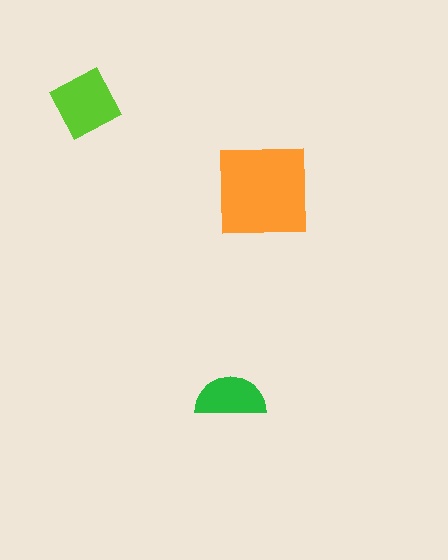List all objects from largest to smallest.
The orange square, the lime diamond, the green semicircle.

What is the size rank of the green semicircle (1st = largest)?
3rd.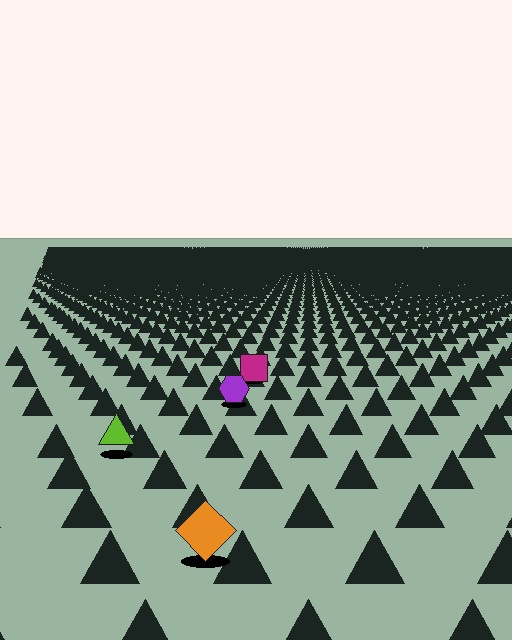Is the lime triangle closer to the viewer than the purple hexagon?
Yes. The lime triangle is closer — you can tell from the texture gradient: the ground texture is coarser near it.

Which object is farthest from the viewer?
The magenta square is farthest from the viewer. It appears smaller and the ground texture around it is denser.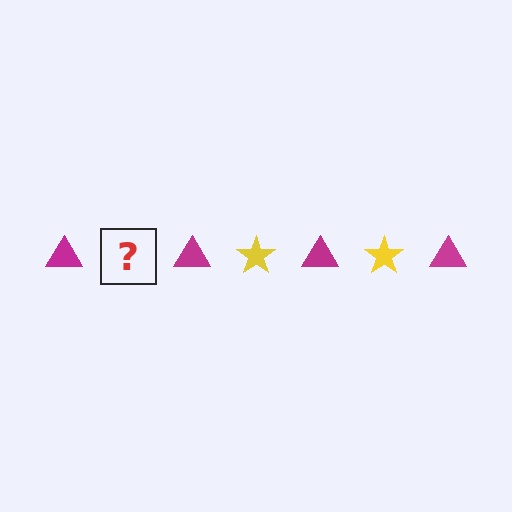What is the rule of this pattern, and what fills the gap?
The rule is that the pattern alternates between magenta triangle and yellow star. The gap should be filled with a yellow star.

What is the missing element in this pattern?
The missing element is a yellow star.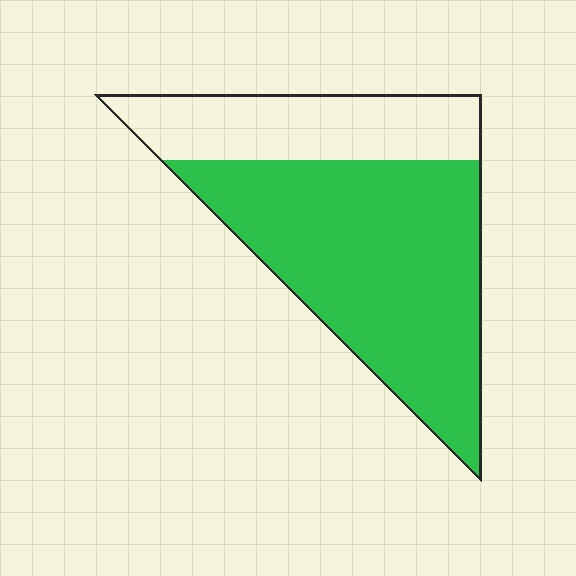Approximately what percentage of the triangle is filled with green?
Approximately 70%.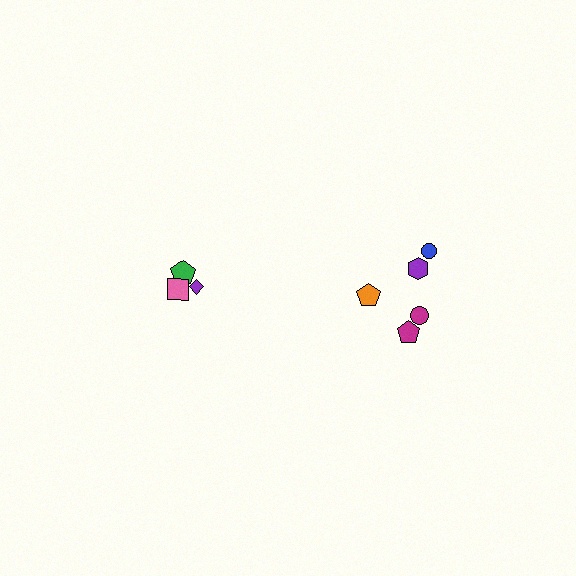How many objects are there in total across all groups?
There are 8 objects.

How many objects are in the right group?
There are 5 objects.